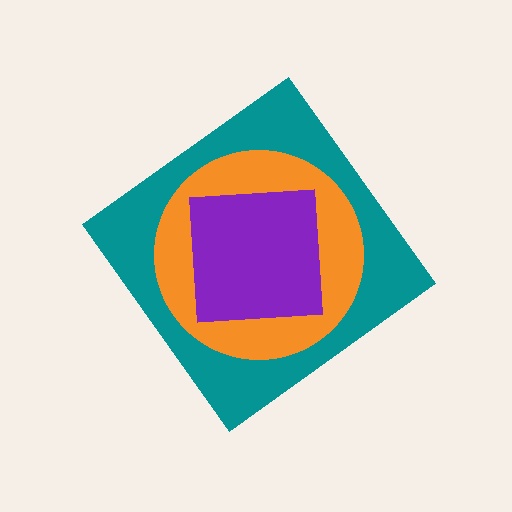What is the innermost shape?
The purple square.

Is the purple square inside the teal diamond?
Yes.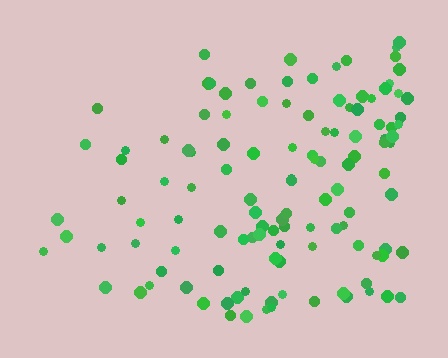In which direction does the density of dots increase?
From left to right, with the right side densest.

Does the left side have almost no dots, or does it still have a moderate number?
Still a moderate number, just noticeably fewer than the right.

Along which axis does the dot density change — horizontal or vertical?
Horizontal.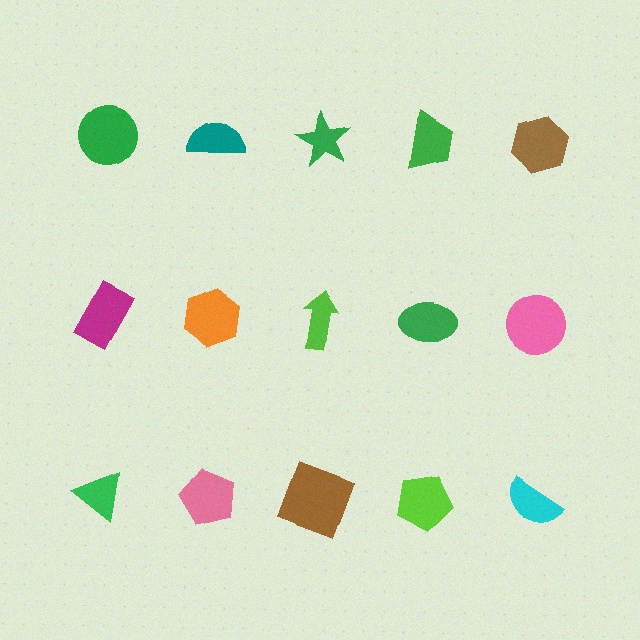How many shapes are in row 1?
5 shapes.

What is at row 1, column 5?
A brown hexagon.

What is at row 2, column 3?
A lime arrow.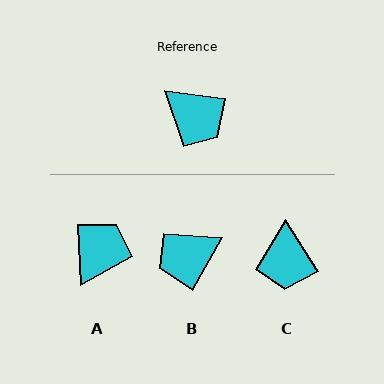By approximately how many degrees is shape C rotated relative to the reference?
Approximately 51 degrees clockwise.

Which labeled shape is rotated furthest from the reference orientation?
B, about 113 degrees away.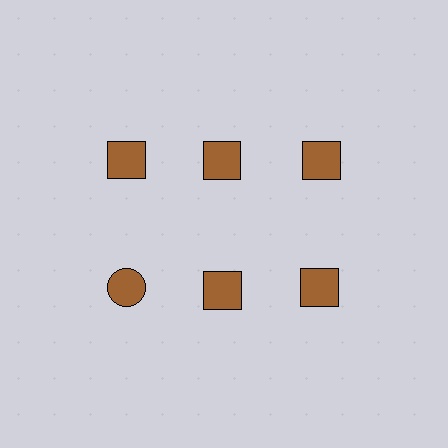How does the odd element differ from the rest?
It has a different shape: circle instead of square.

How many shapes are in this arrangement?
There are 6 shapes arranged in a grid pattern.